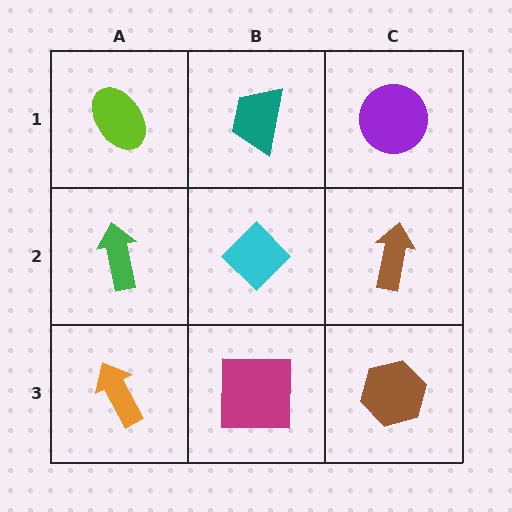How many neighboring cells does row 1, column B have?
3.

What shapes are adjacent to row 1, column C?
A brown arrow (row 2, column C), a teal trapezoid (row 1, column B).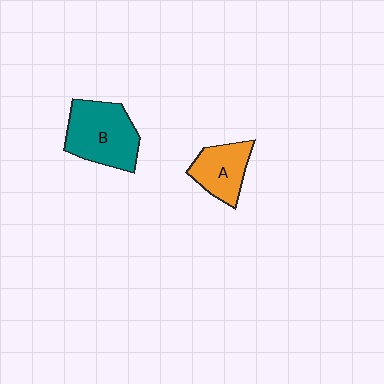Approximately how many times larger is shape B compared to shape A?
Approximately 1.5 times.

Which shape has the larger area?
Shape B (teal).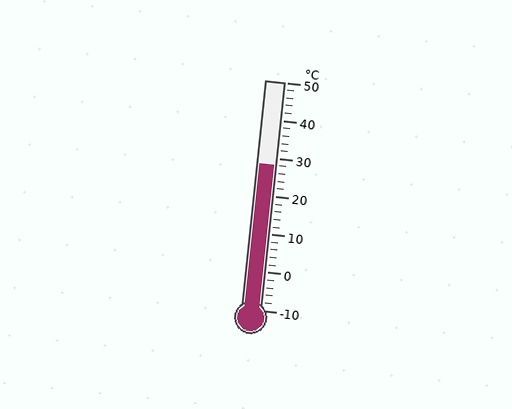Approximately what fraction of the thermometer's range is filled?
The thermometer is filled to approximately 65% of its range.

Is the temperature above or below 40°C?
The temperature is below 40°C.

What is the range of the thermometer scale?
The thermometer scale ranges from -10°C to 50°C.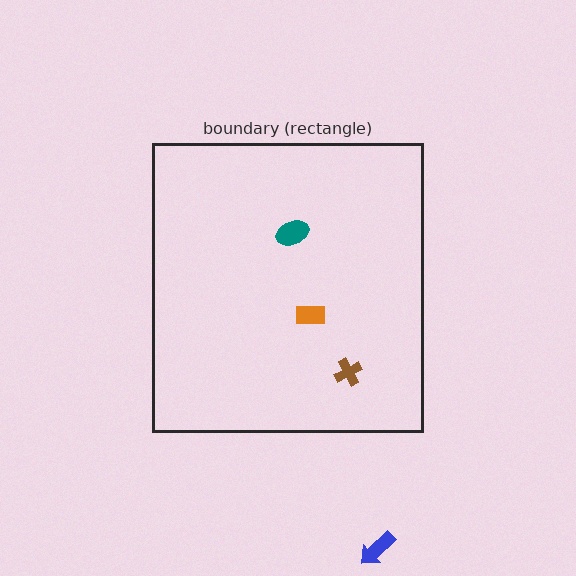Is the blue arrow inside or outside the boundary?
Outside.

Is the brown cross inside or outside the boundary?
Inside.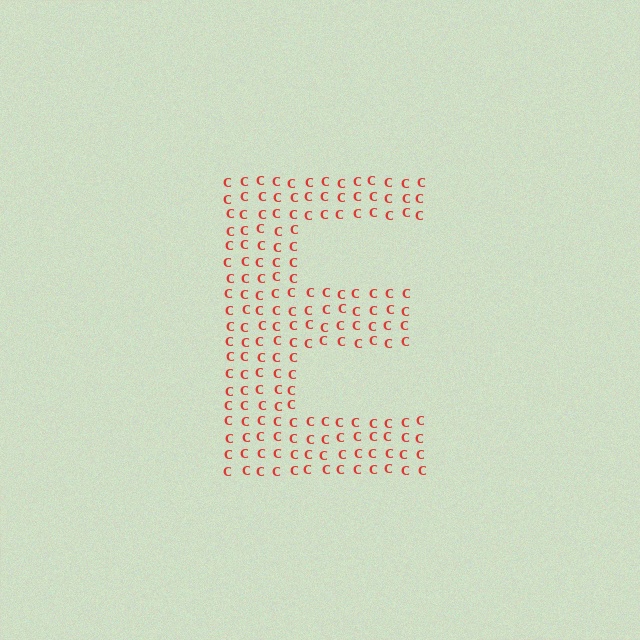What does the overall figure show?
The overall figure shows the letter E.